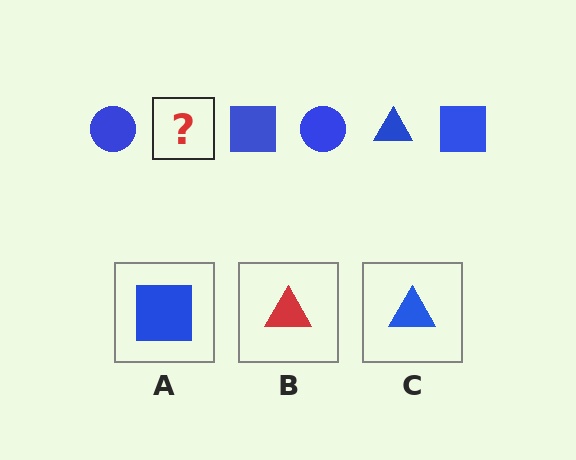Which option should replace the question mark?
Option C.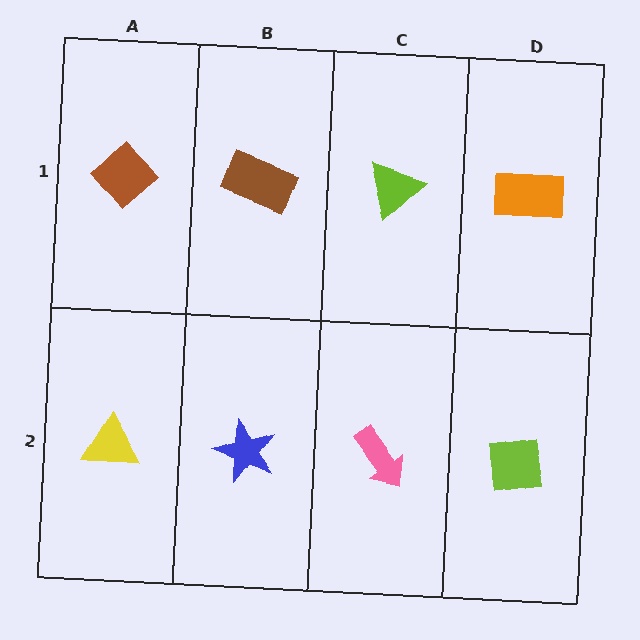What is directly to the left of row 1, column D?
A lime triangle.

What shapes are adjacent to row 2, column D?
An orange rectangle (row 1, column D), a pink arrow (row 2, column C).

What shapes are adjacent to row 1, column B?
A blue star (row 2, column B), a brown diamond (row 1, column A), a lime triangle (row 1, column C).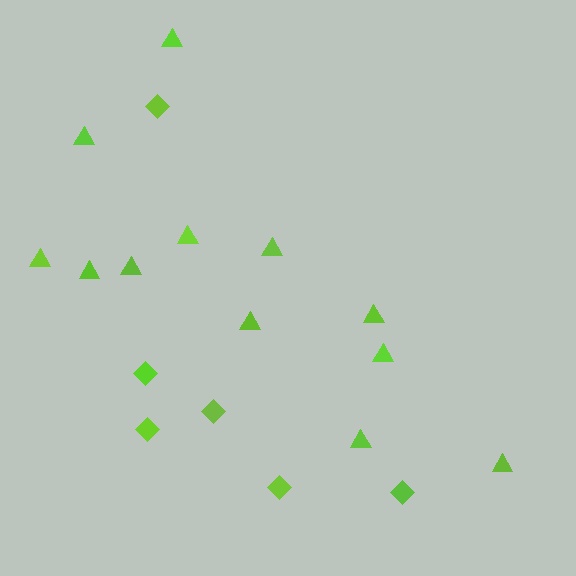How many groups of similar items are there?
There are 2 groups: one group of diamonds (6) and one group of triangles (12).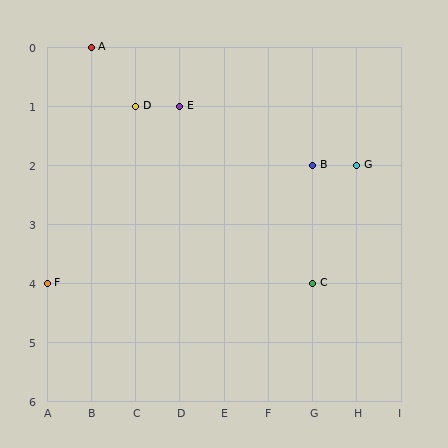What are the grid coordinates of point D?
Point D is at grid coordinates (C, 1).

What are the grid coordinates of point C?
Point C is at grid coordinates (G, 4).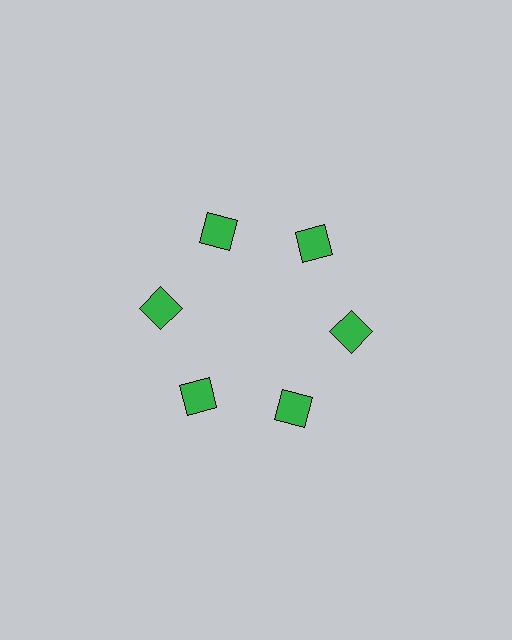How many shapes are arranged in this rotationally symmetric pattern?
There are 6 shapes, arranged in 6 groups of 1.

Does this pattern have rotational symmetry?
Yes, this pattern has 6-fold rotational symmetry. It looks the same after rotating 60 degrees around the center.